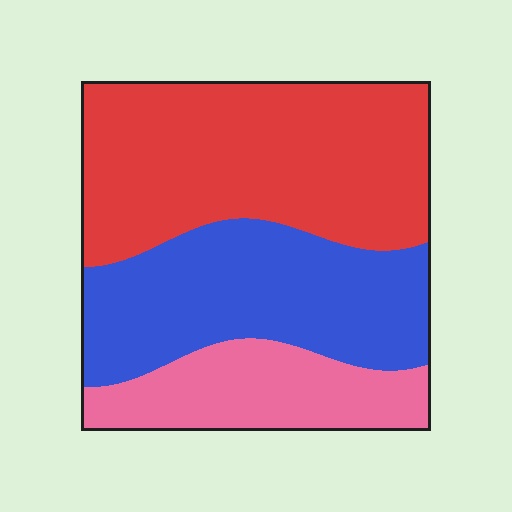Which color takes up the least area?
Pink, at roughly 20%.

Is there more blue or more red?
Red.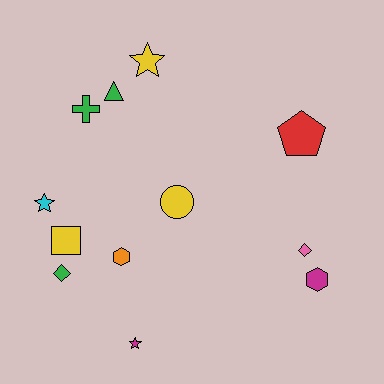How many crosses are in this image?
There is 1 cross.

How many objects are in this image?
There are 12 objects.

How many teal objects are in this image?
There are no teal objects.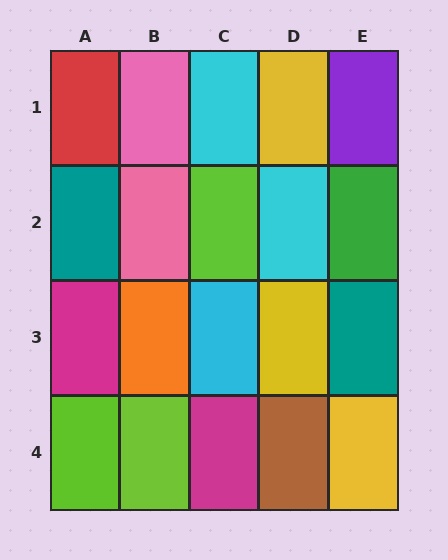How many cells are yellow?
3 cells are yellow.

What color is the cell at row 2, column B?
Pink.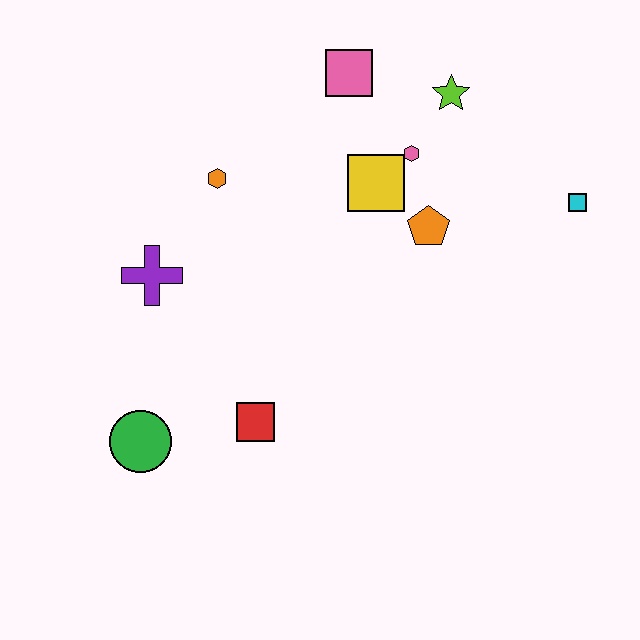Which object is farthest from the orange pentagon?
The green circle is farthest from the orange pentagon.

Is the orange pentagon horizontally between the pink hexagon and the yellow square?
No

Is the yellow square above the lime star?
No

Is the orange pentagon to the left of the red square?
No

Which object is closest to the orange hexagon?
The purple cross is closest to the orange hexagon.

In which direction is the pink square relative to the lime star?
The pink square is to the left of the lime star.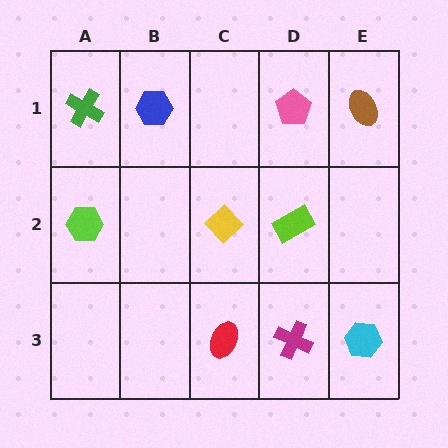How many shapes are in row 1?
4 shapes.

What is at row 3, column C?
A red ellipse.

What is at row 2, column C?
A yellow diamond.